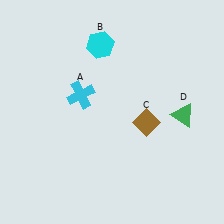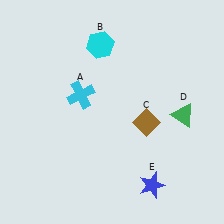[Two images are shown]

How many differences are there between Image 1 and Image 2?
There is 1 difference between the two images.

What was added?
A blue star (E) was added in Image 2.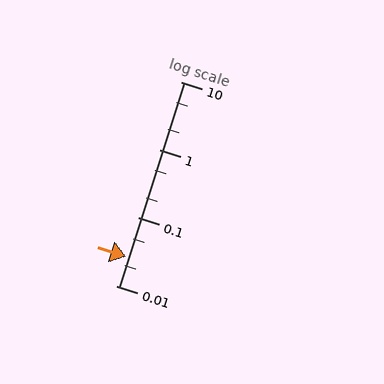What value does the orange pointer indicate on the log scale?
The pointer indicates approximately 0.027.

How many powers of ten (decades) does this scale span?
The scale spans 3 decades, from 0.01 to 10.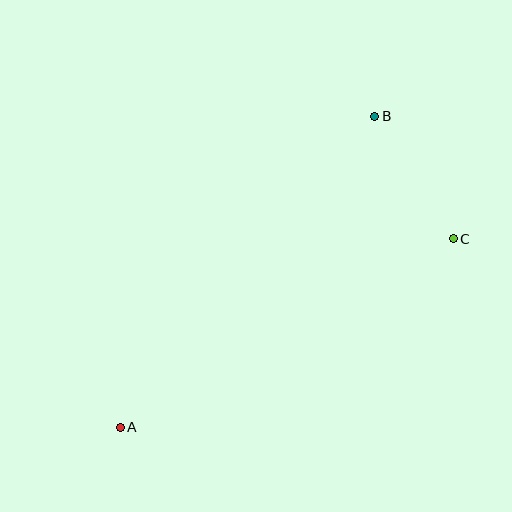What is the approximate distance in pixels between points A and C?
The distance between A and C is approximately 383 pixels.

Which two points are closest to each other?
Points B and C are closest to each other.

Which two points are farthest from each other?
Points A and B are farthest from each other.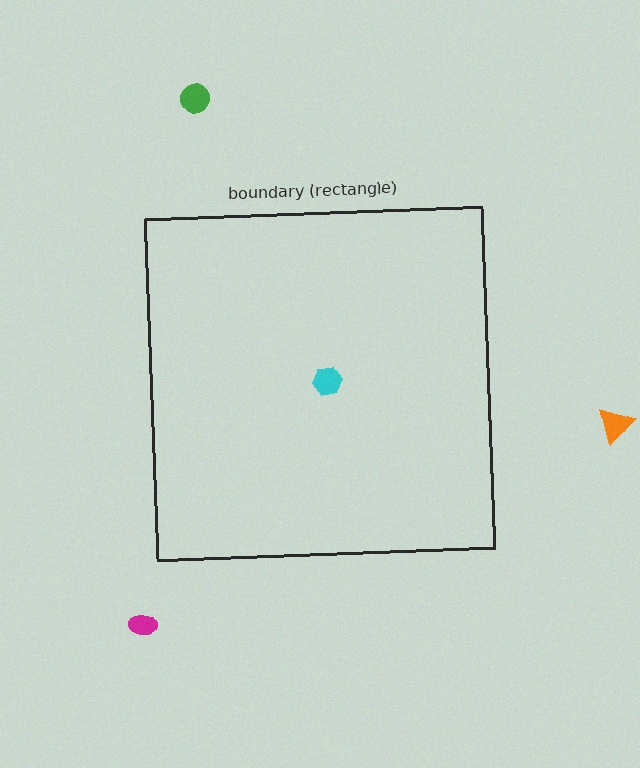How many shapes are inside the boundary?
1 inside, 3 outside.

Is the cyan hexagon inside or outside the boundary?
Inside.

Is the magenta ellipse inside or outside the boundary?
Outside.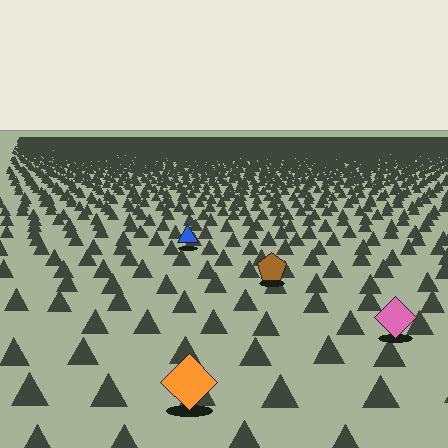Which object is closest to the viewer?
The orange diamond is closest. The texture marks near it are larger and more spread out.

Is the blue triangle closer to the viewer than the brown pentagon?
No. The brown pentagon is closer — you can tell from the texture gradient: the ground texture is coarser near it.